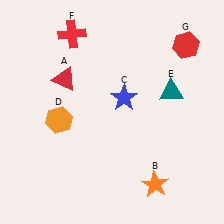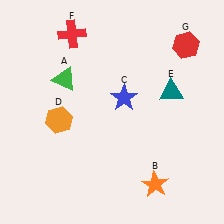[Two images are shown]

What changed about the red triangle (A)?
In Image 1, A is red. In Image 2, it changed to green.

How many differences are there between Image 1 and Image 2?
There is 1 difference between the two images.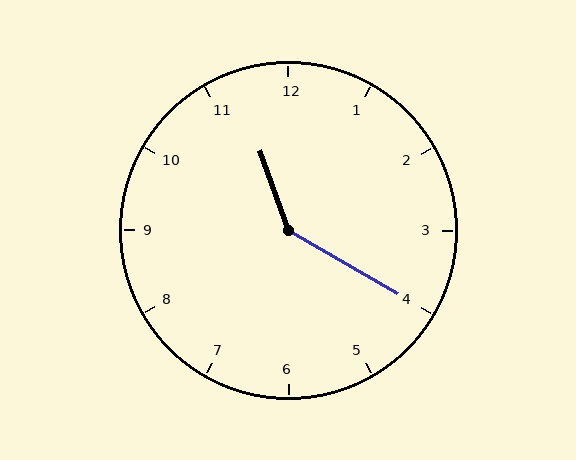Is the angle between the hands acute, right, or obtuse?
It is obtuse.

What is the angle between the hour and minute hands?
Approximately 140 degrees.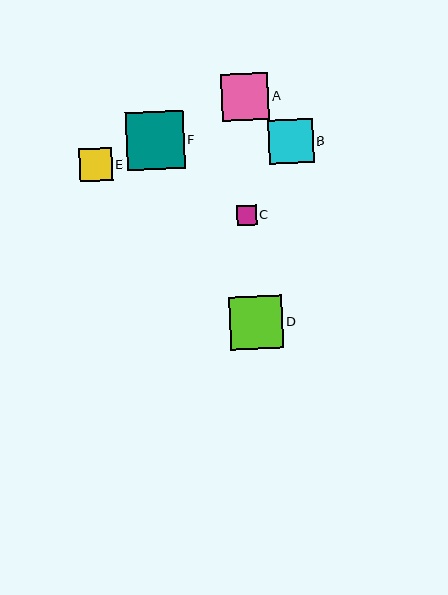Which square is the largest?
Square F is the largest with a size of approximately 57 pixels.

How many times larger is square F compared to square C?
Square F is approximately 2.9 times the size of square C.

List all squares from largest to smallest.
From largest to smallest: F, D, A, B, E, C.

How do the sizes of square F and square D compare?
Square F and square D are approximately the same size.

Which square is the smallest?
Square C is the smallest with a size of approximately 20 pixels.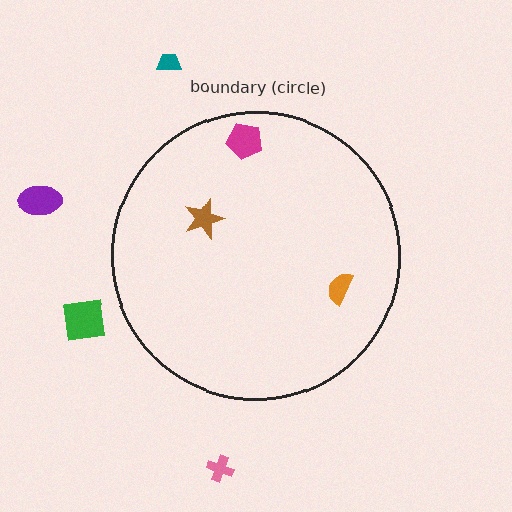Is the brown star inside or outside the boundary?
Inside.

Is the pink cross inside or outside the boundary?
Outside.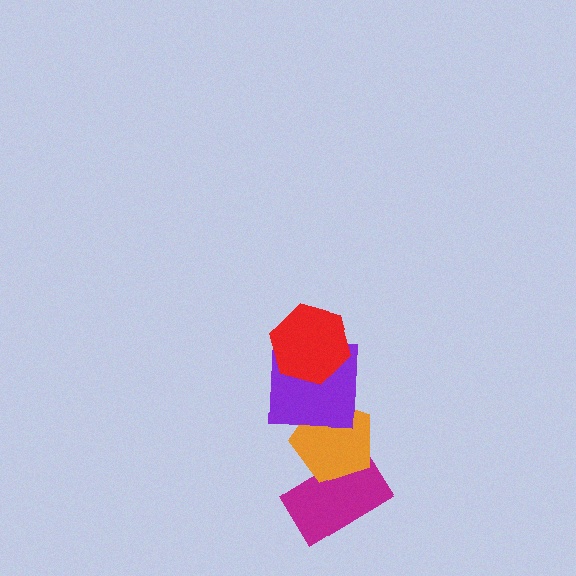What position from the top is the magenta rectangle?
The magenta rectangle is 4th from the top.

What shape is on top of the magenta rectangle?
The orange pentagon is on top of the magenta rectangle.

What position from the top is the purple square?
The purple square is 2nd from the top.